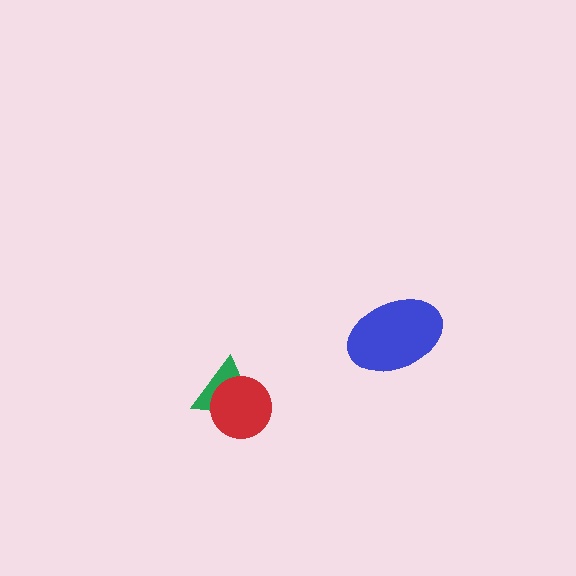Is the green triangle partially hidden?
Yes, it is partially covered by another shape.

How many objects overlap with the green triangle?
1 object overlaps with the green triangle.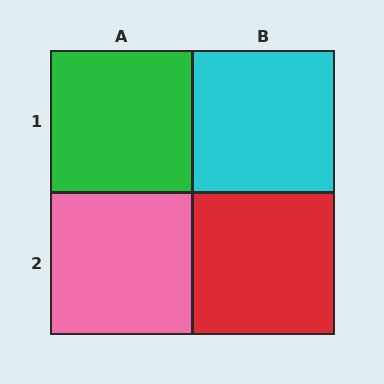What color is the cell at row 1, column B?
Cyan.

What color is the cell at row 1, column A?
Green.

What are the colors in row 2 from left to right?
Pink, red.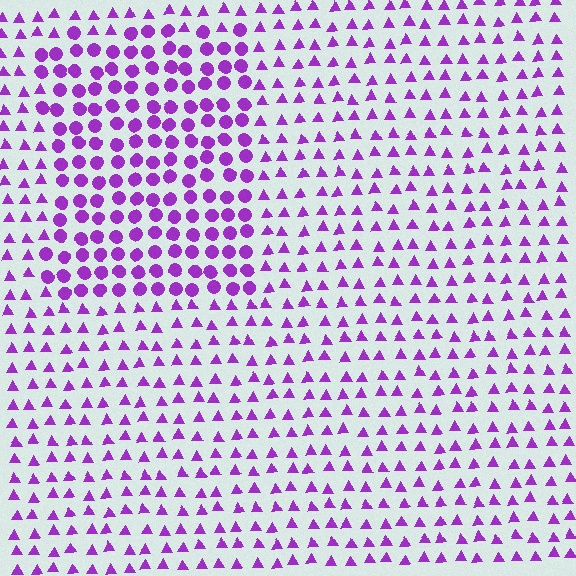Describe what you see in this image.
The image is filled with small purple elements arranged in a uniform grid. A rectangle-shaped region contains circles, while the surrounding area contains triangles. The boundary is defined purely by the change in element shape.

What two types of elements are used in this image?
The image uses circles inside the rectangle region and triangles outside it.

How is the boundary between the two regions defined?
The boundary is defined by a change in element shape: circles inside vs. triangles outside. All elements share the same color and spacing.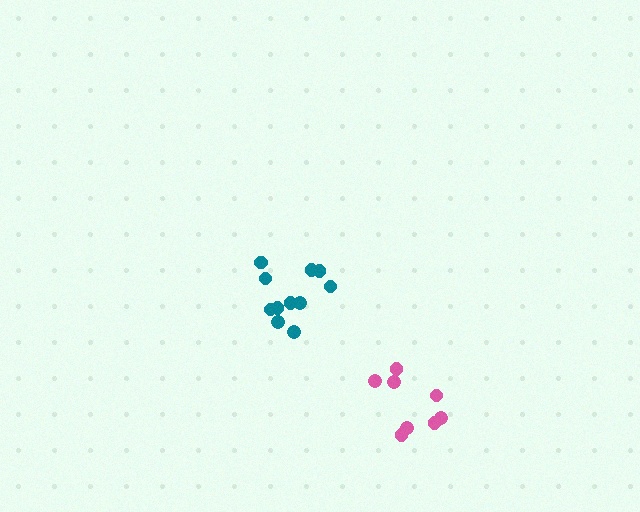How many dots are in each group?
Group 1: 11 dots, Group 2: 8 dots (19 total).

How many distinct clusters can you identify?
There are 2 distinct clusters.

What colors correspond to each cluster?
The clusters are colored: teal, pink.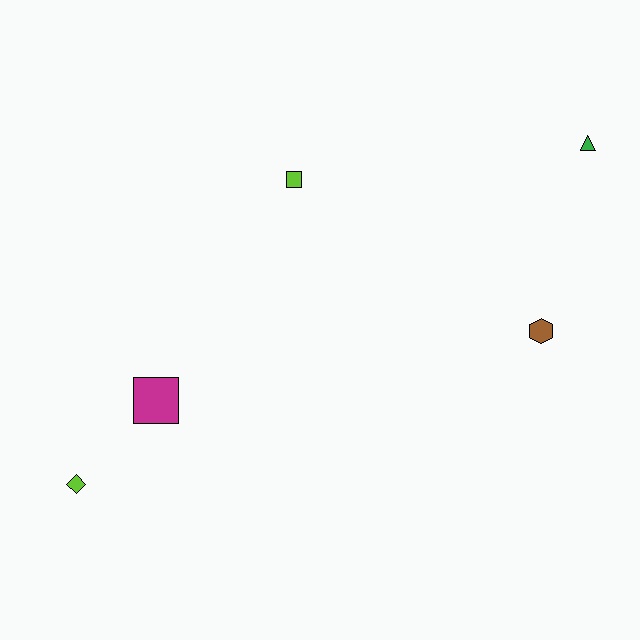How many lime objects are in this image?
There are 2 lime objects.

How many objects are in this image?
There are 5 objects.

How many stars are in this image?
There are no stars.